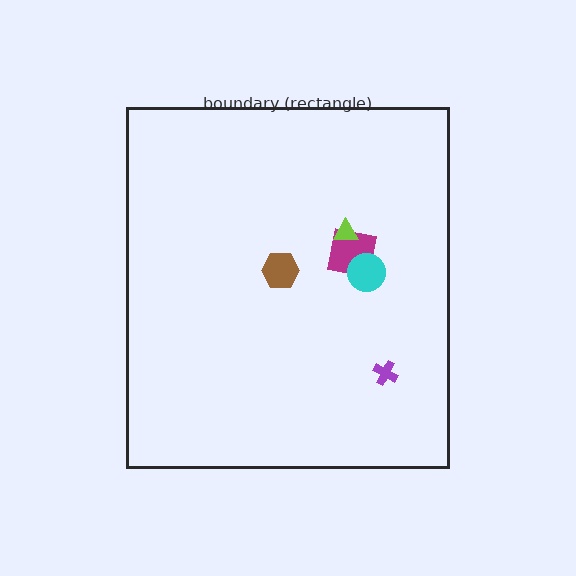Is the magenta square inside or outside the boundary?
Inside.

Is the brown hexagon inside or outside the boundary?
Inside.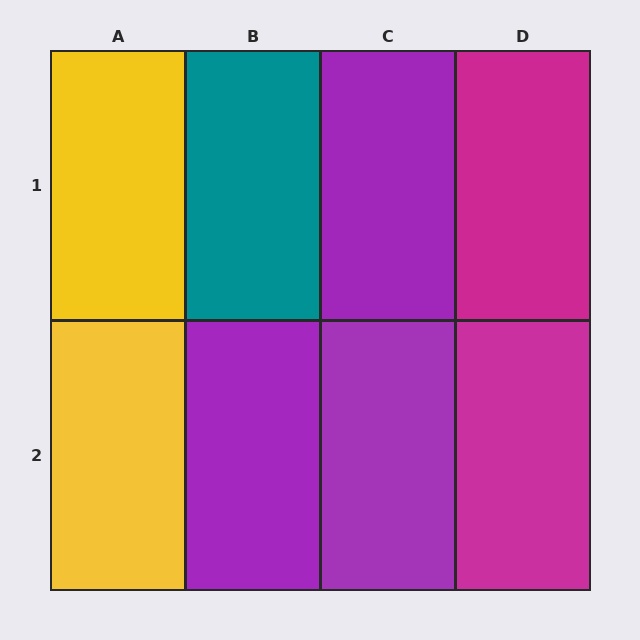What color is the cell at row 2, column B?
Purple.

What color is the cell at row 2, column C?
Purple.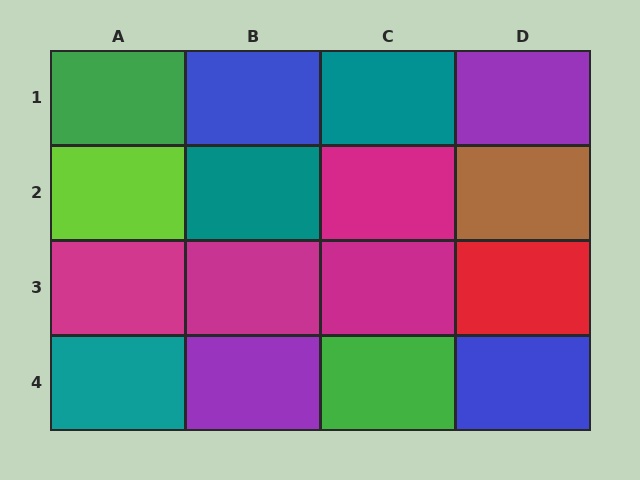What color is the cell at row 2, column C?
Magenta.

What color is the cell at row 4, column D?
Blue.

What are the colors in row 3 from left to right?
Magenta, magenta, magenta, red.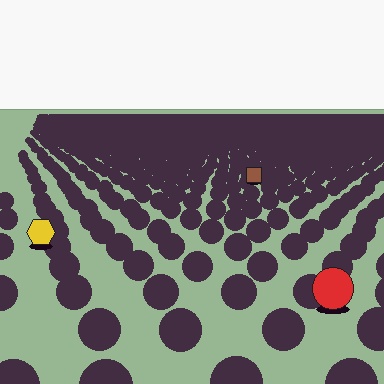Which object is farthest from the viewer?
The brown square is farthest from the viewer. It appears smaller and the ground texture around it is denser.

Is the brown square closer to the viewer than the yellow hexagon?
No. The yellow hexagon is closer — you can tell from the texture gradient: the ground texture is coarser near it.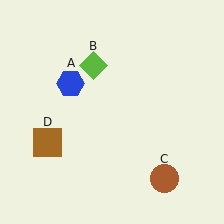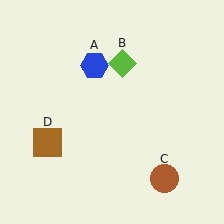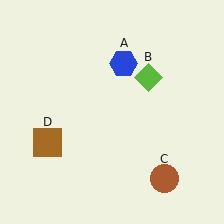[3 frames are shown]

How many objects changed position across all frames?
2 objects changed position: blue hexagon (object A), lime diamond (object B).